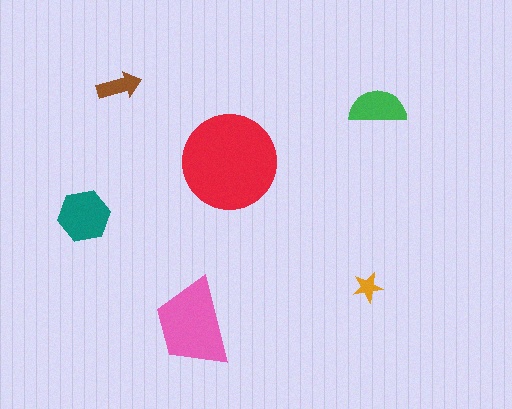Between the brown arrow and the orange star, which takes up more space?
The brown arrow.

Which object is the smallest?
The orange star.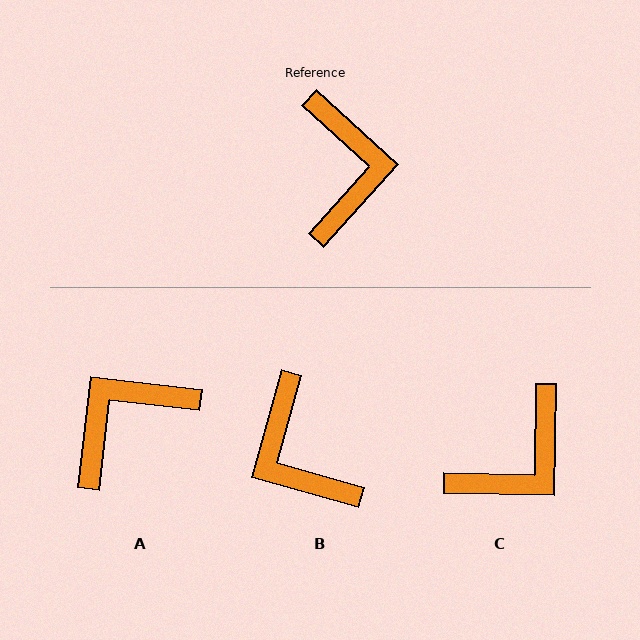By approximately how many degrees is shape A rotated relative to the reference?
Approximately 126 degrees counter-clockwise.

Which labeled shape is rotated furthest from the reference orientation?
B, about 153 degrees away.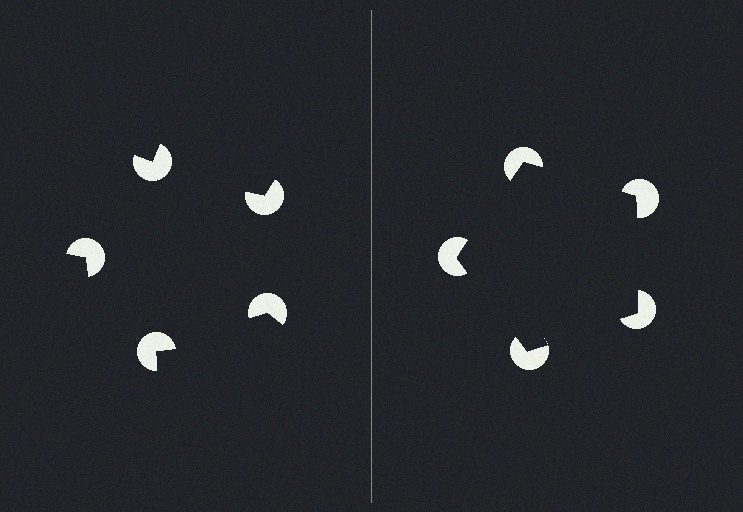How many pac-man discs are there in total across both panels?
10 — 5 on each side.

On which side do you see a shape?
An illusory pentagon appears on the right side. On the left side the wedge cuts are rotated, so no coherent shape forms.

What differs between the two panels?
The pac-man discs are positioned identically on both sides; only the wedge orientations differ. On the right they align to a pentagon; on the left they are misaligned.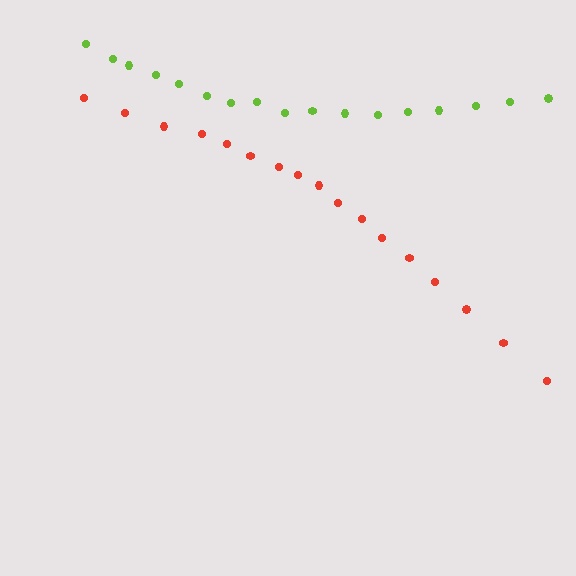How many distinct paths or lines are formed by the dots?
There are 2 distinct paths.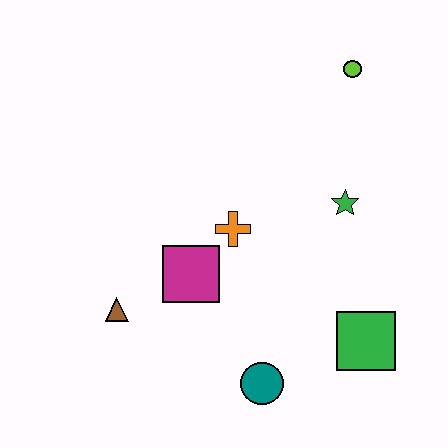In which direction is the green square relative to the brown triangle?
The green square is to the right of the brown triangle.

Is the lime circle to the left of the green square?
Yes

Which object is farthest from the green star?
The brown triangle is farthest from the green star.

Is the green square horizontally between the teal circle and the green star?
No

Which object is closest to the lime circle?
The green star is closest to the lime circle.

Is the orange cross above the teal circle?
Yes